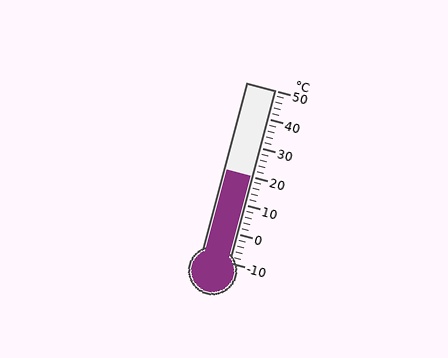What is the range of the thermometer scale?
The thermometer scale ranges from -10°C to 50°C.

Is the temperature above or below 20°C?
The temperature is at 20°C.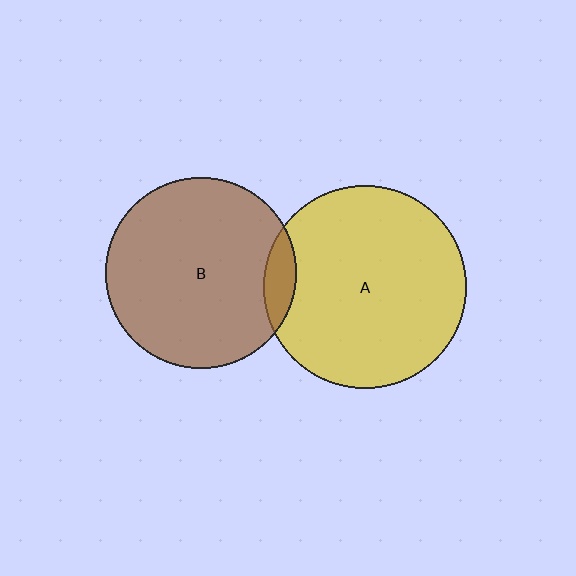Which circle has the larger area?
Circle A (yellow).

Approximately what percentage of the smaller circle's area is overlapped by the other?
Approximately 10%.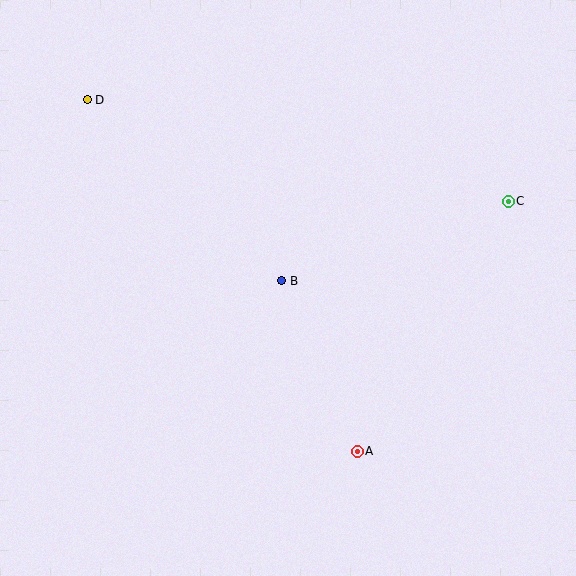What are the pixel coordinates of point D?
Point D is at (87, 100).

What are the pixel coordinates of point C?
Point C is at (508, 201).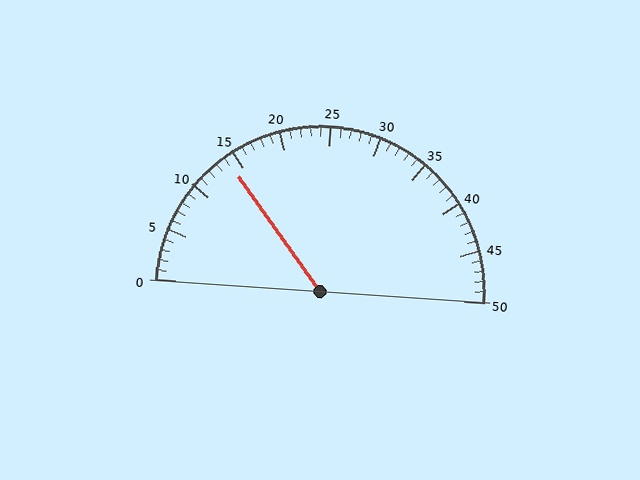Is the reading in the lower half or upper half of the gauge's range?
The reading is in the lower half of the range (0 to 50).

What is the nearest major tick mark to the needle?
The nearest major tick mark is 15.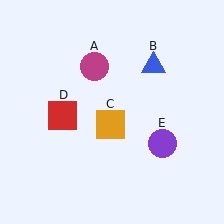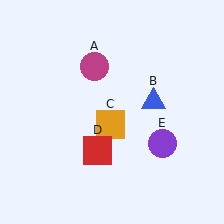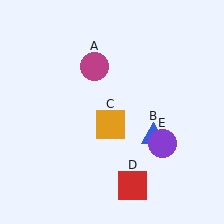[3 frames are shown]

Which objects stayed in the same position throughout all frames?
Magenta circle (object A) and orange square (object C) and purple circle (object E) remained stationary.